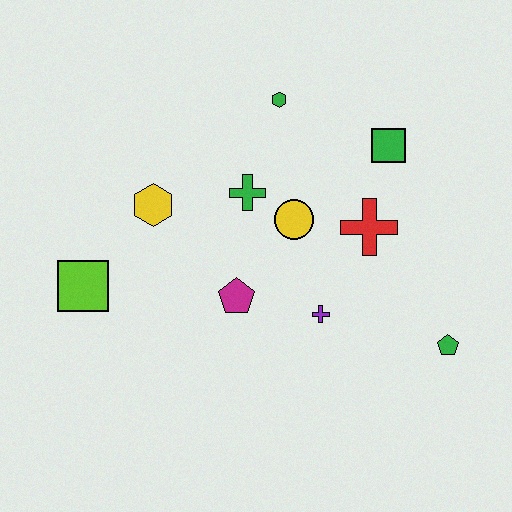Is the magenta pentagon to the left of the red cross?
Yes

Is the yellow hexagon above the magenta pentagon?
Yes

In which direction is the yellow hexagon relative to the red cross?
The yellow hexagon is to the left of the red cross.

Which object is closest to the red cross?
The yellow circle is closest to the red cross.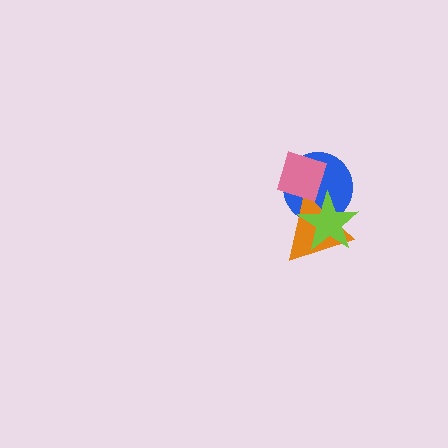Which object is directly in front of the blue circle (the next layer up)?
The orange triangle is directly in front of the blue circle.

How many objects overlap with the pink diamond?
3 objects overlap with the pink diamond.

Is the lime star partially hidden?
No, no other shape covers it.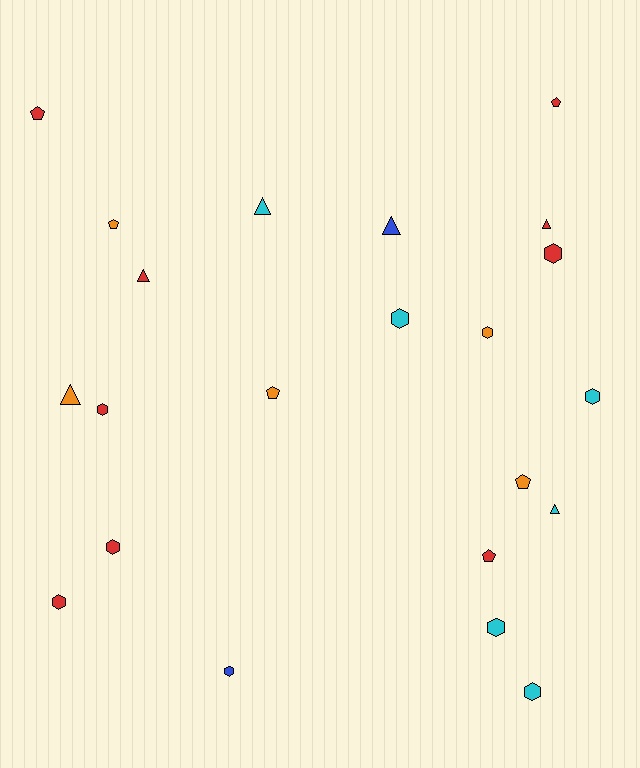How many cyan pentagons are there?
There are no cyan pentagons.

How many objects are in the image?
There are 22 objects.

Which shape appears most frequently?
Hexagon, with 10 objects.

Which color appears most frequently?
Red, with 9 objects.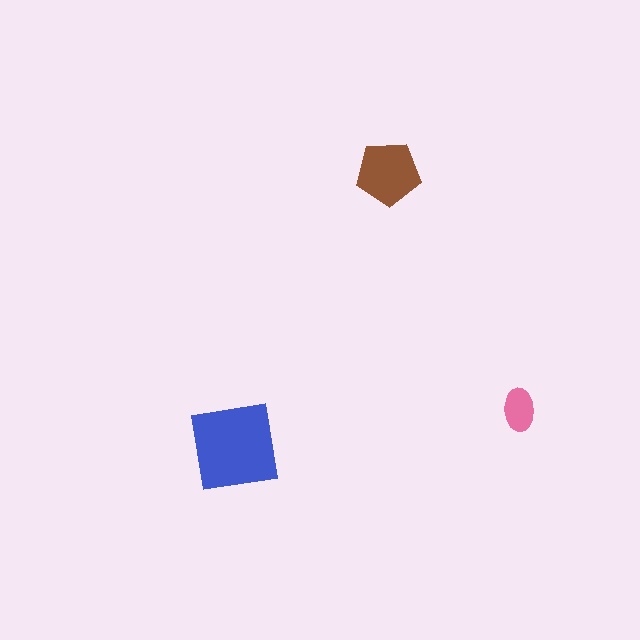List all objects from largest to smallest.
The blue square, the brown pentagon, the pink ellipse.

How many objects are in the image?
There are 3 objects in the image.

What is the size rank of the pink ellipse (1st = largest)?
3rd.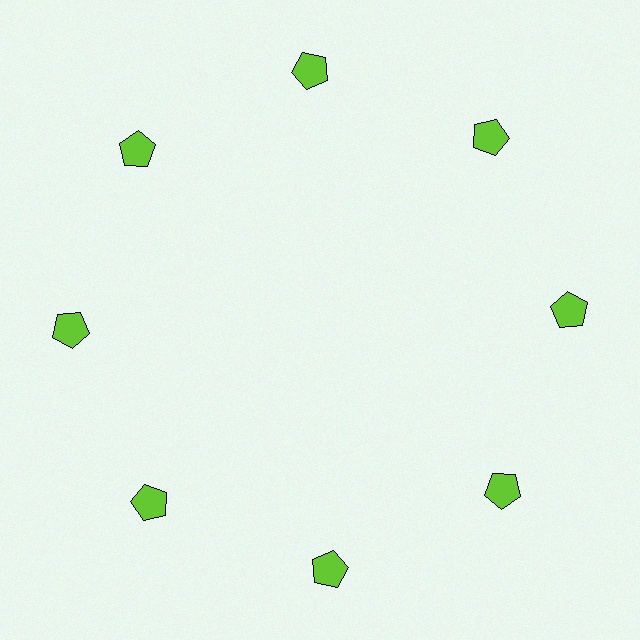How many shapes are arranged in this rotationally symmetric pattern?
There are 8 shapes, arranged in 8 groups of 1.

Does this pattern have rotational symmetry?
Yes, this pattern has 8-fold rotational symmetry. It looks the same after rotating 45 degrees around the center.